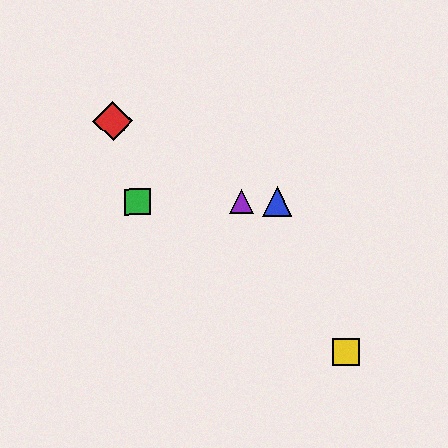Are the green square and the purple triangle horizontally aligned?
Yes, both are at y≈202.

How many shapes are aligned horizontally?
3 shapes (the blue triangle, the green square, the purple triangle) are aligned horizontally.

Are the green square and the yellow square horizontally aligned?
No, the green square is at y≈202 and the yellow square is at y≈352.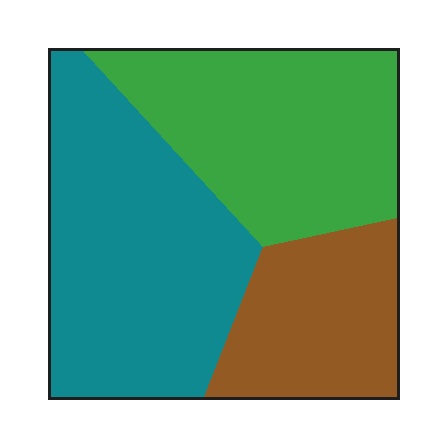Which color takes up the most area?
Teal, at roughly 45%.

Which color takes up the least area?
Brown, at roughly 20%.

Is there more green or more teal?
Teal.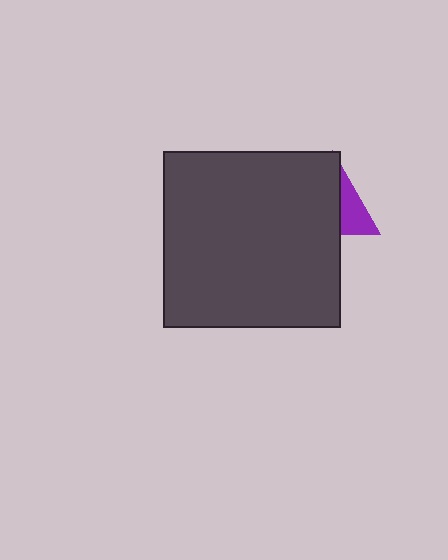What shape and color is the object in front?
The object in front is a dark gray square.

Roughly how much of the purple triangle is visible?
A small part of it is visible (roughly 33%).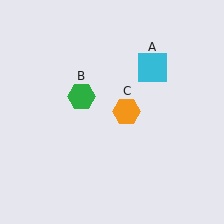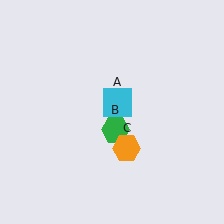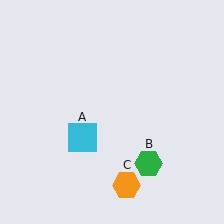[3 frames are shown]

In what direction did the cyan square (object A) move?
The cyan square (object A) moved down and to the left.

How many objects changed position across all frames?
3 objects changed position: cyan square (object A), green hexagon (object B), orange hexagon (object C).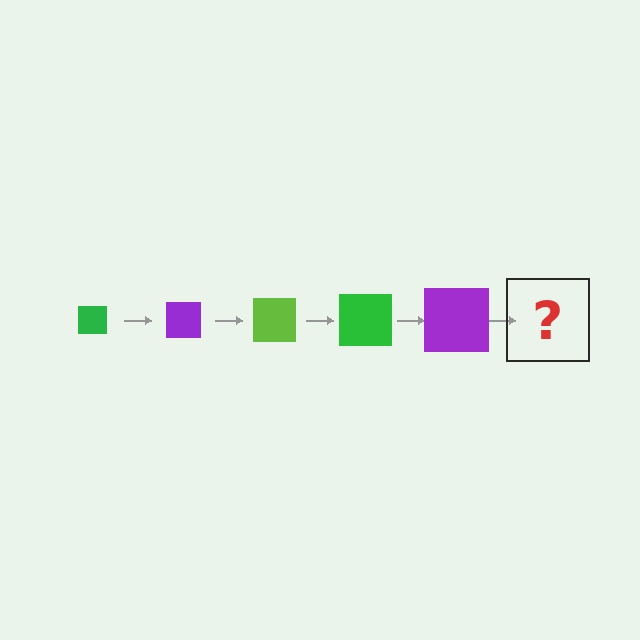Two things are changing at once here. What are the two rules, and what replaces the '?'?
The two rules are that the square grows larger each step and the color cycles through green, purple, and lime. The '?' should be a lime square, larger than the previous one.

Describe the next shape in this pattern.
It should be a lime square, larger than the previous one.